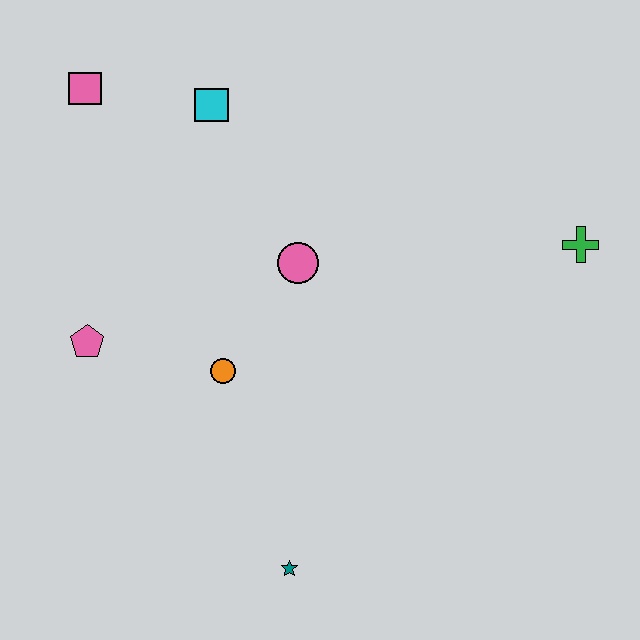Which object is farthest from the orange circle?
The green cross is farthest from the orange circle.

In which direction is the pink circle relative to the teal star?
The pink circle is above the teal star.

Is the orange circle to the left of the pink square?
No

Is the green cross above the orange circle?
Yes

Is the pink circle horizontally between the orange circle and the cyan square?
No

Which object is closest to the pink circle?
The orange circle is closest to the pink circle.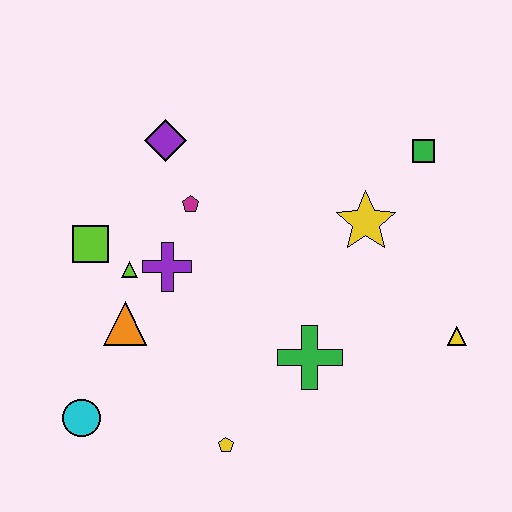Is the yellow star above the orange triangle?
Yes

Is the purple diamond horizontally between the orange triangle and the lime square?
No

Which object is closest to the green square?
The yellow star is closest to the green square.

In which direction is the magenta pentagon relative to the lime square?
The magenta pentagon is to the right of the lime square.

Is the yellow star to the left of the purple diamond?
No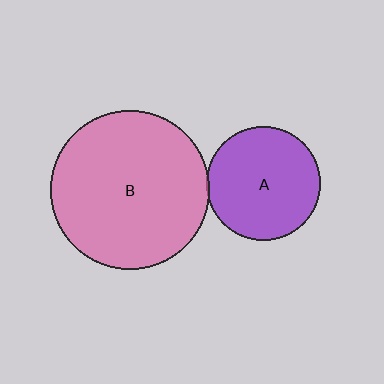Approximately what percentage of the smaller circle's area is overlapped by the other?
Approximately 5%.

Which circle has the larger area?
Circle B (pink).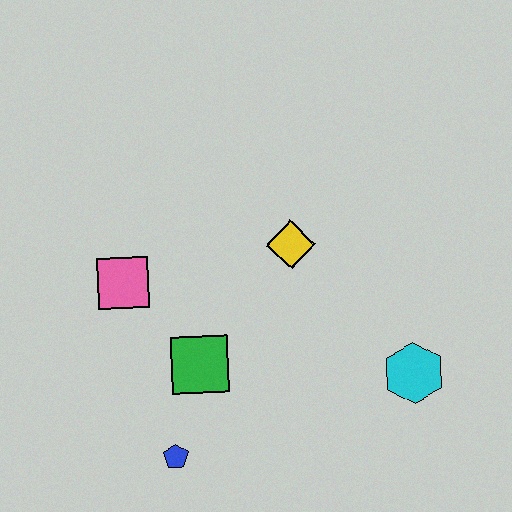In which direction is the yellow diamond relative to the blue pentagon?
The yellow diamond is above the blue pentagon.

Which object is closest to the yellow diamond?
The green square is closest to the yellow diamond.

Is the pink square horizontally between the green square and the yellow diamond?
No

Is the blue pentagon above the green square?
No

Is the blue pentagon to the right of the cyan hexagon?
No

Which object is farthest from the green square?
The cyan hexagon is farthest from the green square.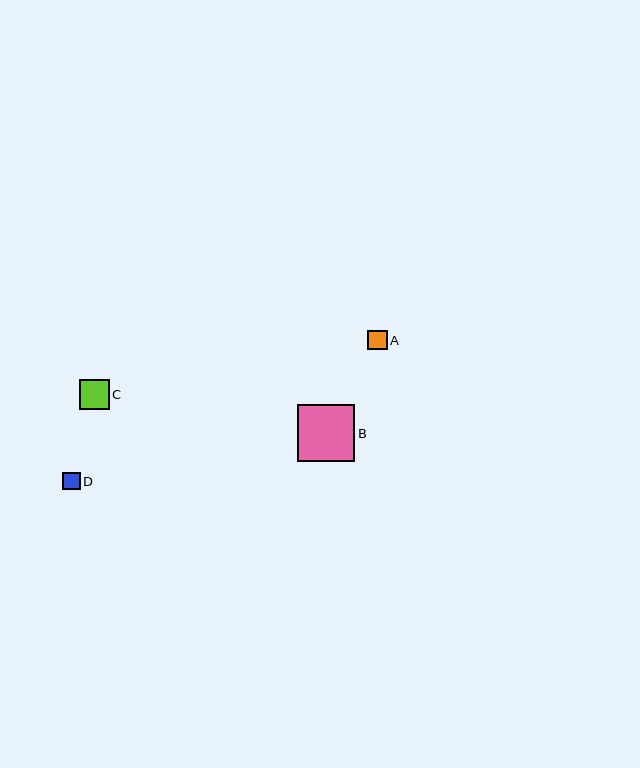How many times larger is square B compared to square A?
Square B is approximately 2.9 times the size of square A.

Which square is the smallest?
Square D is the smallest with a size of approximately 18 pixels.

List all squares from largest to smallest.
From largest to smallest: B, C, A, D.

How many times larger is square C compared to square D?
Square C is approximately 1.7 times the size of square D.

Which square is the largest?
Square B is the largest with a size of approximately 57 pixels.